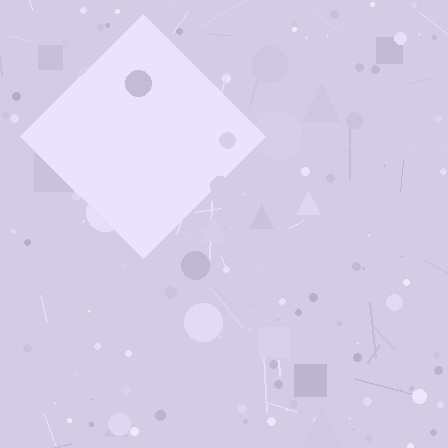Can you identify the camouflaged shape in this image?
The camouflaged shape is a diamond.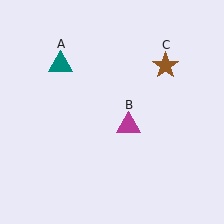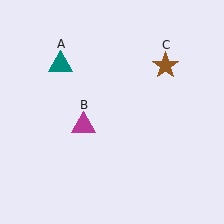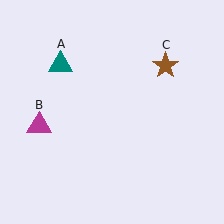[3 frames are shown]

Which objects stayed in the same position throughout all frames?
Teal triangle (object A) and brown star (object C) remained stationary.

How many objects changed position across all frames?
1 object changed position: magenta triangle (object B).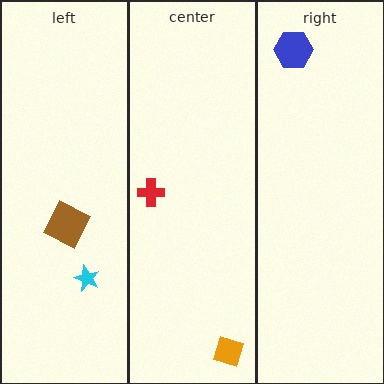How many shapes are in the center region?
2.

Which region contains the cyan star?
The left region.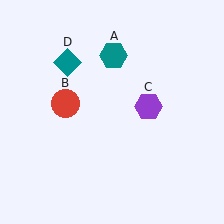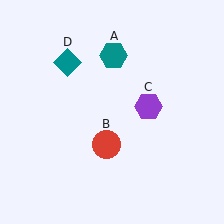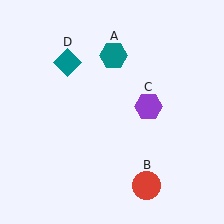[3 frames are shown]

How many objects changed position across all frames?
1 object changed position: red circle (object B).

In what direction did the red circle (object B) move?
The red circle (object B) moved down and to the right.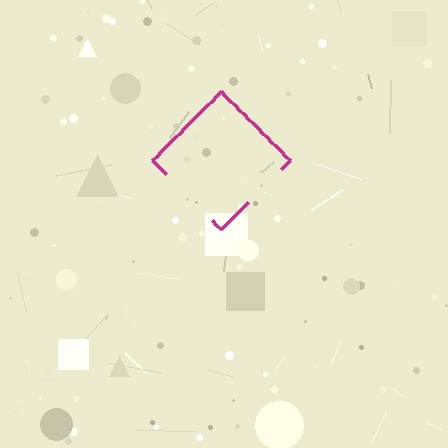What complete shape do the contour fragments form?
The contour fragments form a diamond.